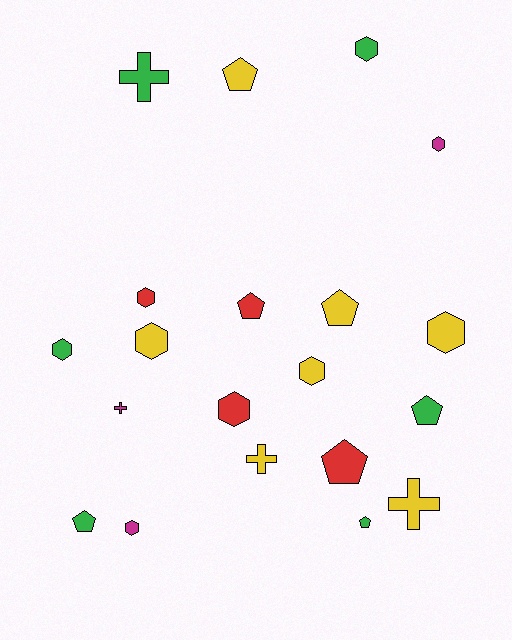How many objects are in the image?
There are 20 objects.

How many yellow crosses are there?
There are 2 yellow crosses.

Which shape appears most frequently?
Hexagon, with 9 objects.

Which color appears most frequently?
Yellow, with 7 objects.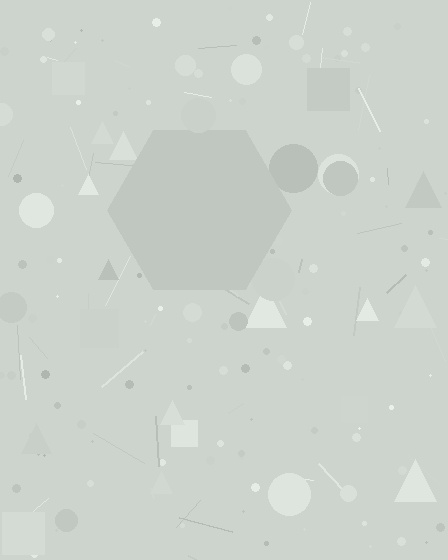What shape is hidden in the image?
A hexagon is hidden in the image.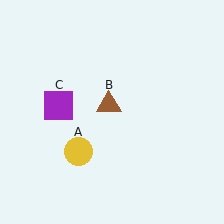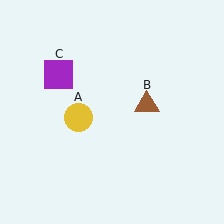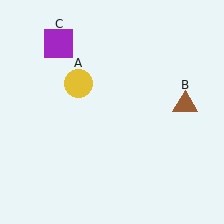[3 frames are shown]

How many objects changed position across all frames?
3 objects changed position: yellow circle (object A), brown triangle (object B), purple square (object C).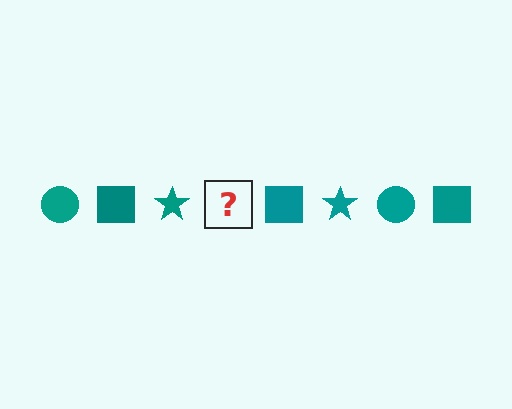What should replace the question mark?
The question mark should be replaced with a teal circle.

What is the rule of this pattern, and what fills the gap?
The rule is that the pattern cycles through circle, square, star shapes in teal. The gap should be filled with a teal circle.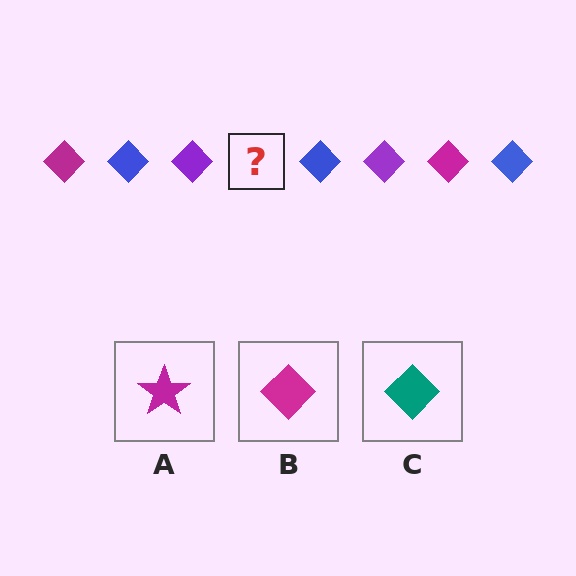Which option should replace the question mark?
Option B.